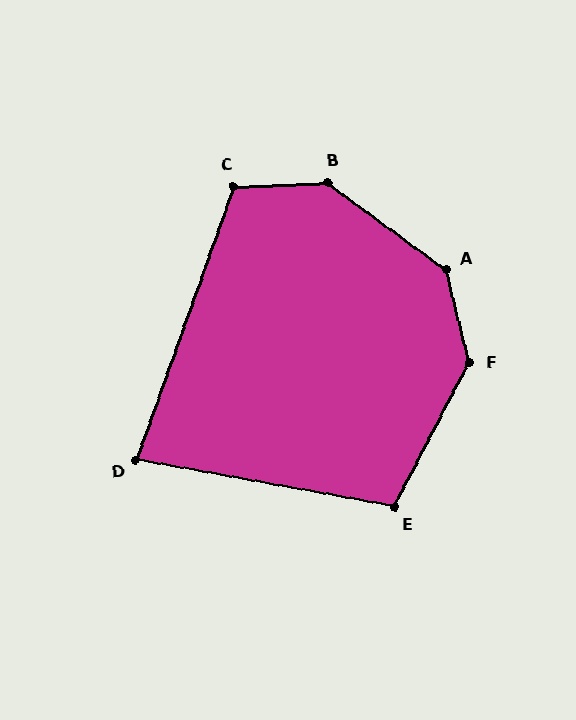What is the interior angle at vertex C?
Approximately 112 degrees (obtuse).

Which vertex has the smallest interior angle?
D, at approximately 81 degrees.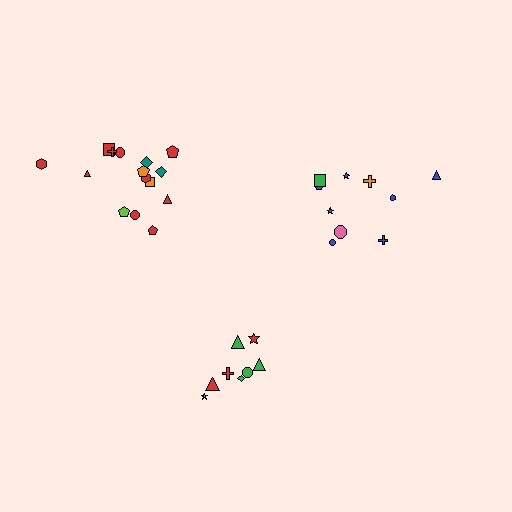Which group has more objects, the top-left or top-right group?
The top-left group.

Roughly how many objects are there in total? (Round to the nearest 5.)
Roughly 35 objects in total.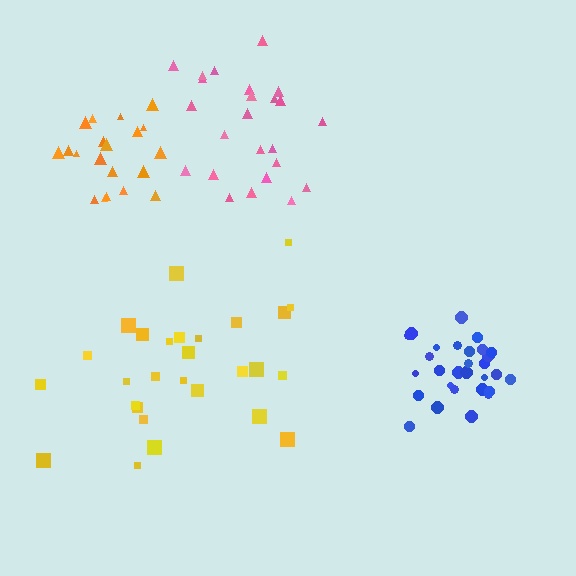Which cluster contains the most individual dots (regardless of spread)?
Blue (29).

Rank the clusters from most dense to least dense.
blue, orange, pink, yellow.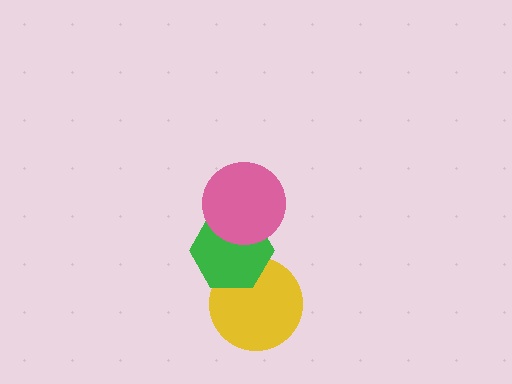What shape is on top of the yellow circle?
The green hexagon is on top of the yellow circle.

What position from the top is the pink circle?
The pink circle is 1st from the top.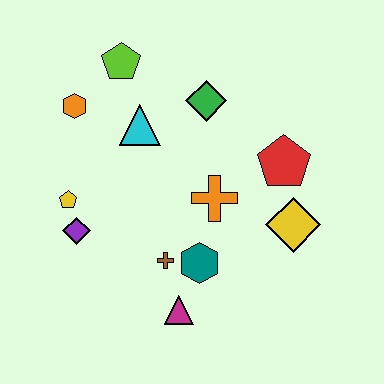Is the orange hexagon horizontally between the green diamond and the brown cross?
No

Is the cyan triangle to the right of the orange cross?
No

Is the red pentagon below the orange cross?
No